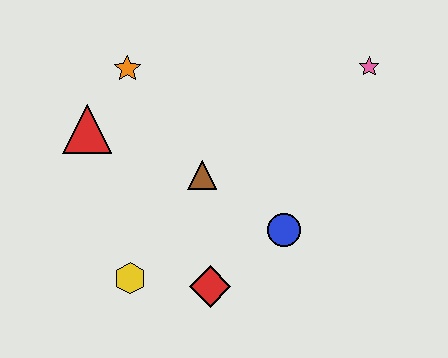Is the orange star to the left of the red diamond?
Yes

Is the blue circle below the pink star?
Yes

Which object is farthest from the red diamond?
The pink star is farthest from the red diamond.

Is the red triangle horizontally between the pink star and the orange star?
No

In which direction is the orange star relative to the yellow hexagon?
The orange star is above the yellow hexagon.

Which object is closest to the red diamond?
The yellow hexagon is closest to the red diamond.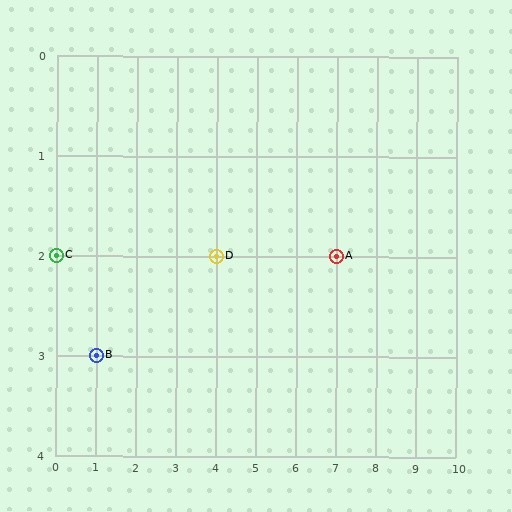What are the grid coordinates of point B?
Point B is at grid coordinates (1, 3).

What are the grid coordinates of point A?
Point A is at grid coordinates (7, 2).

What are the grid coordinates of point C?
Point C is at grid coordinates (0, 2).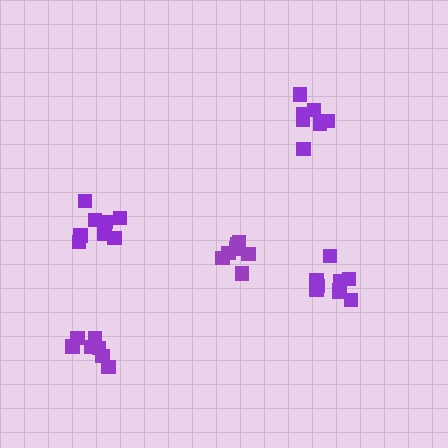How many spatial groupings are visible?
There are 5 spatial groupings.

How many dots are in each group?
Group 1: 10 dots, Group 2: 9 dots, Group 3: 7 dots, Group 4: 7 dots, Group 5: 7 dots (40 total).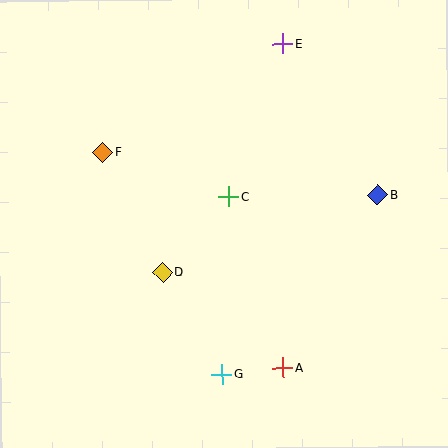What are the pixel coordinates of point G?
Point G is at (222, 374).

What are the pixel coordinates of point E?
Point E is at (283, 44).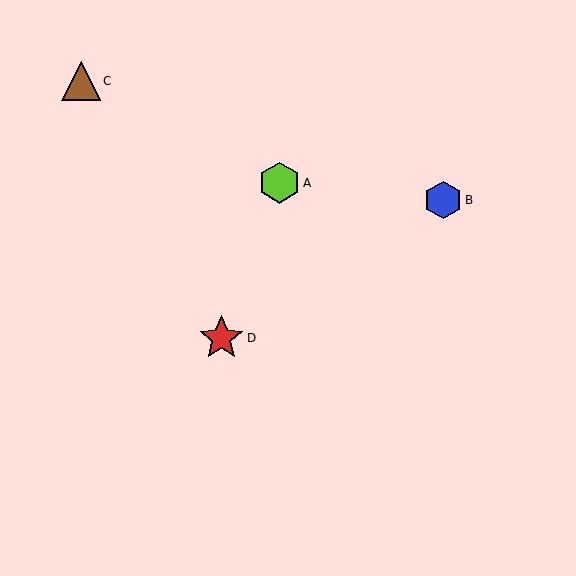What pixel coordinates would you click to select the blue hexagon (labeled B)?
Click at (443, 200) to select the blue hexagon B.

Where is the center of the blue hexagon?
The center of the blue hexagon is at (443, 200).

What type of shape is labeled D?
Shape D is a red star.